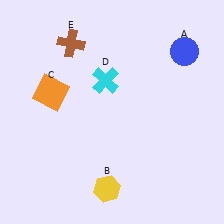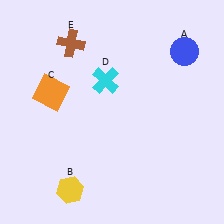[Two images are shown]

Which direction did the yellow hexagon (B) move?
The yellow hexagon (B) moved left.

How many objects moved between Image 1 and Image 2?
1 object moved between the two images.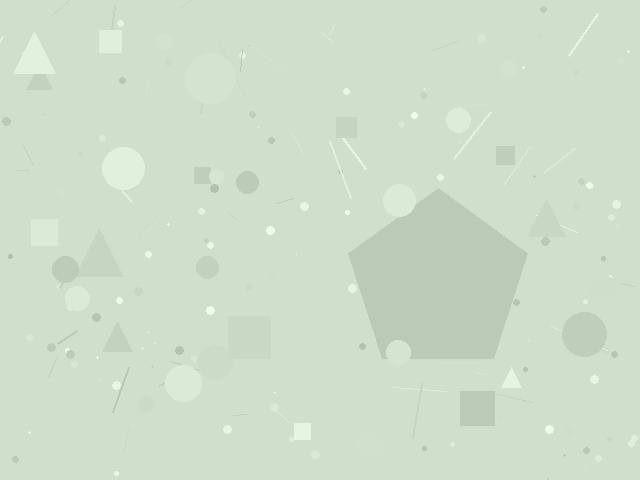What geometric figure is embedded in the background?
A pentagon is embedded in the background.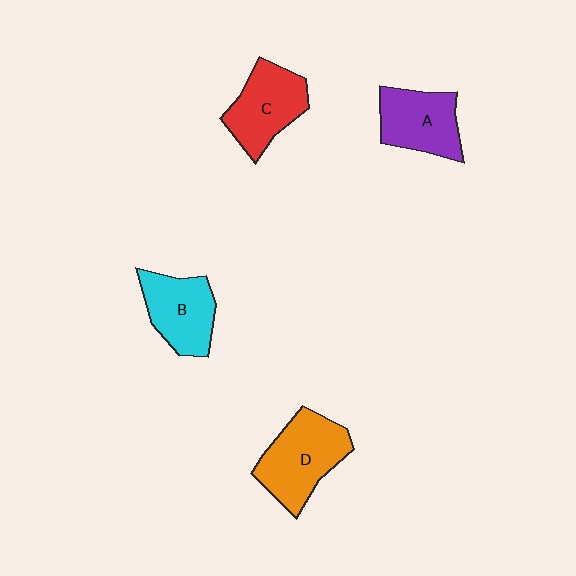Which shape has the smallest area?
Shape B (cyan).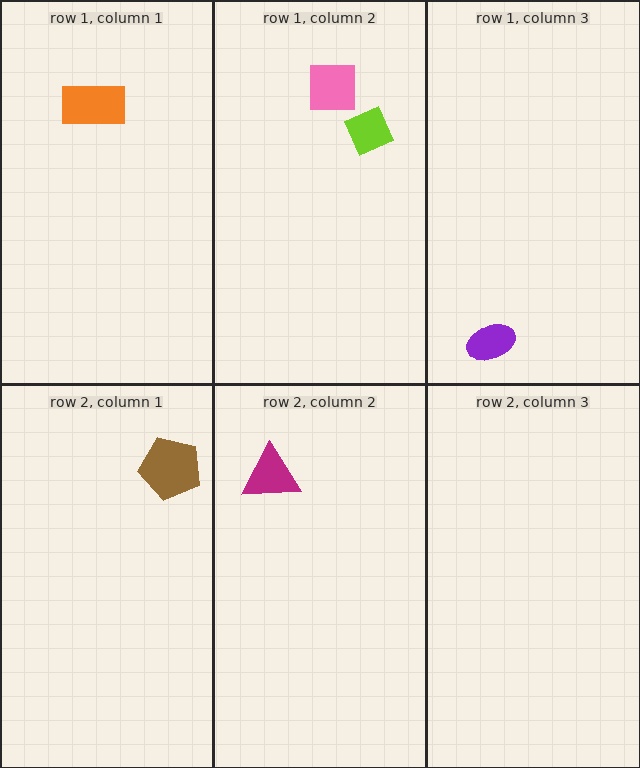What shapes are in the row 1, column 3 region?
The purple ellipse.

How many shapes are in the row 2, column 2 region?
1.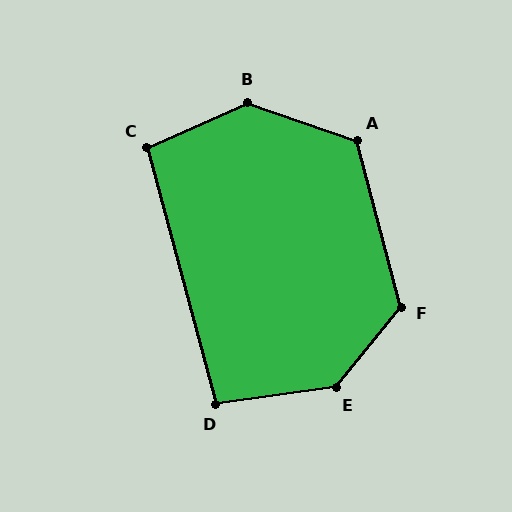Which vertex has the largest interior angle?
E, at approximately 137 degrees.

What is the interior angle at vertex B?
Approximately 137 degrees (obtuse).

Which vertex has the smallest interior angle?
D, at approximately 97 degrees.